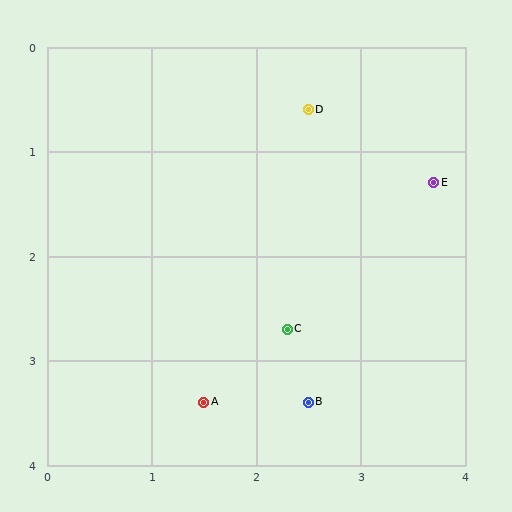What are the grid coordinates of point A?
Point A is at approximately (1.5, 3.4).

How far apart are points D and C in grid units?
Points D and C are about 2.1 grid units apart.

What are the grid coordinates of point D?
Point D is at approximately (2.5, 0.6).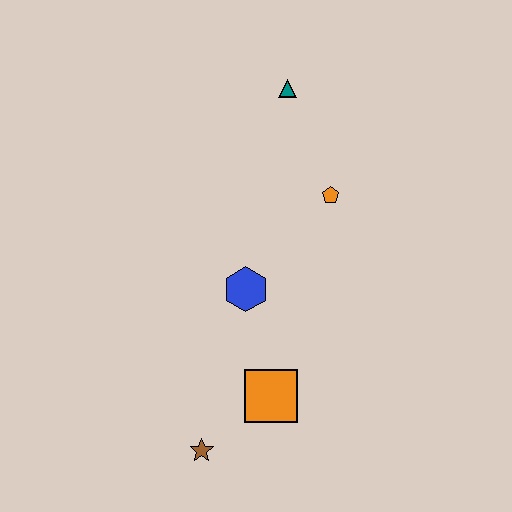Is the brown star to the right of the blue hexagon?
No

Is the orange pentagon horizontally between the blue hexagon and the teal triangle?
No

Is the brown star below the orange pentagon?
Yes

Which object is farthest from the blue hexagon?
The teal triangle is farthest from the blue hexagon.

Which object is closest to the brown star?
The orange square is closest to the brown star.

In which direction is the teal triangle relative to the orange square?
The teal triangle is above the orange square.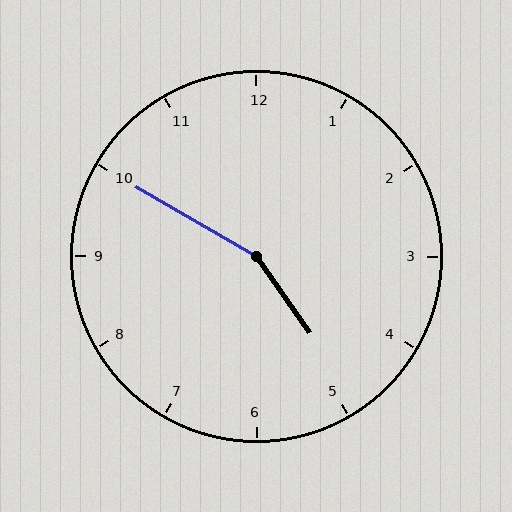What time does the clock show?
4:50.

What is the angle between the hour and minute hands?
Approximately 155 degrees.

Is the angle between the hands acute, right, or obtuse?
It is obtuse.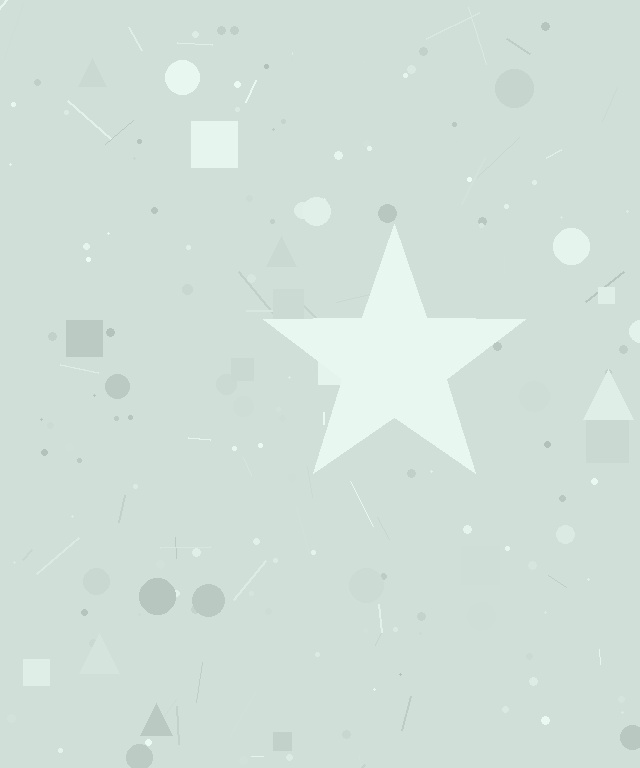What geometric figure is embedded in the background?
A star is embedded in the background.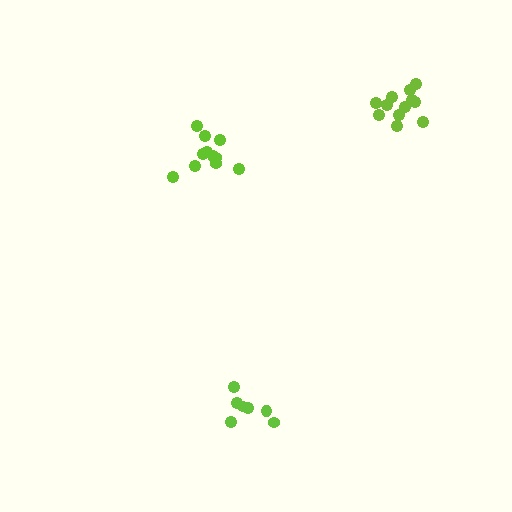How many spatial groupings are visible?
There are 3 spatial groupings.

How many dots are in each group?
Group 1: 12 dots, Group 2: 7 dots, Group 3: 11 dots (30 total).